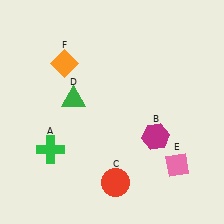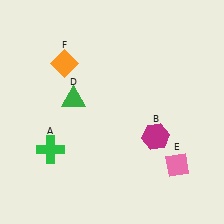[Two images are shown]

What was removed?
The red circle (C) was removed in Image 2.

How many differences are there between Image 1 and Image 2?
There is 1 difference between the two images.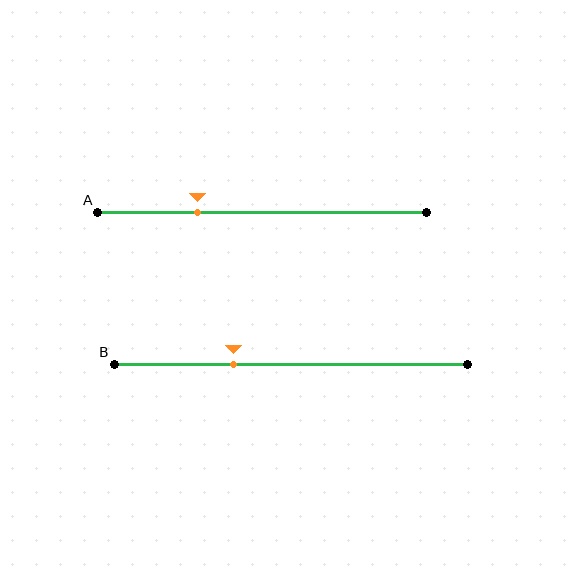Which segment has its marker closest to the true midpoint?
Segment B has its marker closest to the true midpoint.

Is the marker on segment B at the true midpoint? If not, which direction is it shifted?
No, the marker on segment B is shifted to the left by about 16% of the segment length.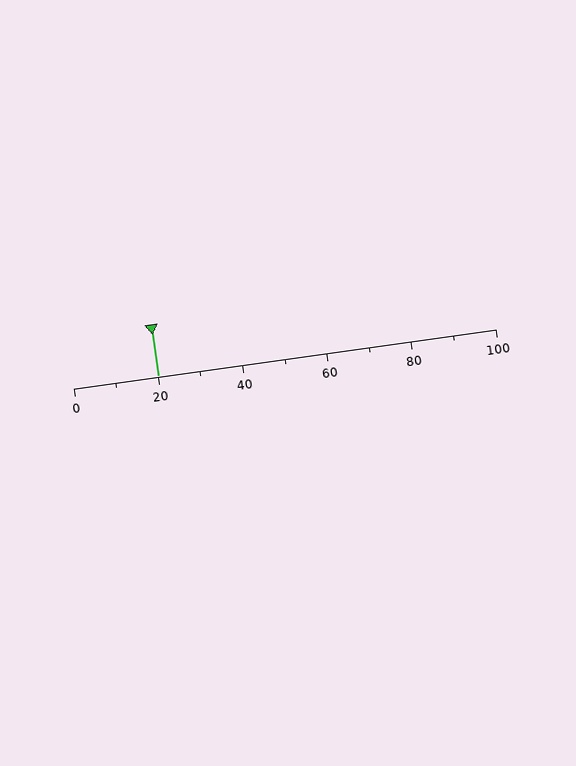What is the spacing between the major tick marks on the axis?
The major ticks are spaced 20 apart.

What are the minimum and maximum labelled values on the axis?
The axis runs from 0 to 100.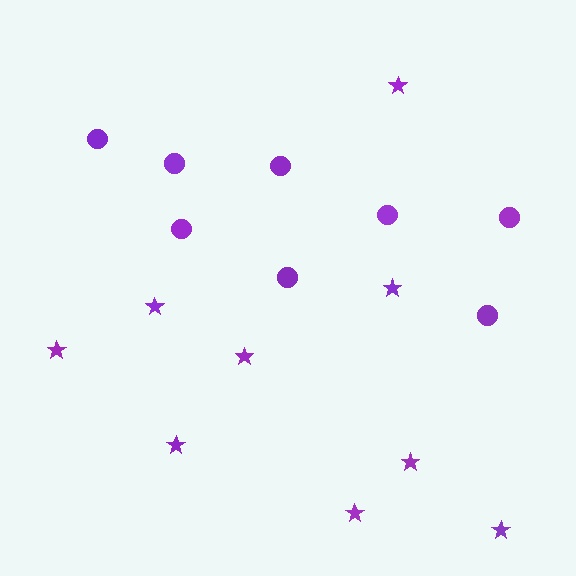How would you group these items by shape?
There are 2 groups: one group of stars (9) and one group of circles (8).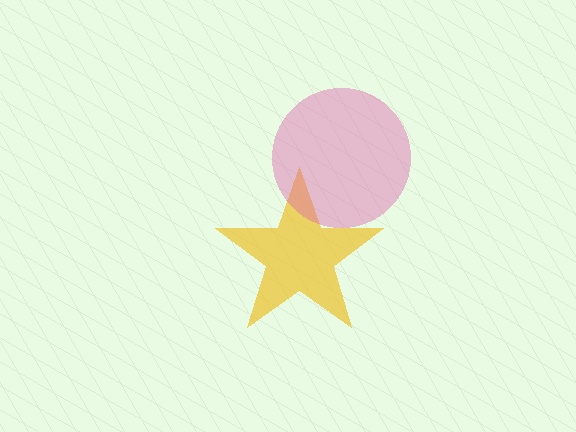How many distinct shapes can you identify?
There are 2 distinct shapes: a yellow star, a pink circle.